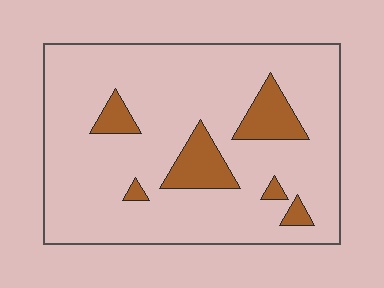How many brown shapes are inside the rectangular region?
6.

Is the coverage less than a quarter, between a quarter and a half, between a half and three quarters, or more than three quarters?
Less than a quarter.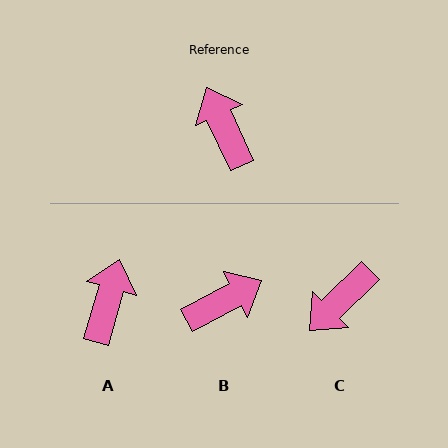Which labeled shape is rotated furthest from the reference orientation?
C, about 110 degrees away.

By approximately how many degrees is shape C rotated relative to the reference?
Approximately 110 degrees counter-clockwise.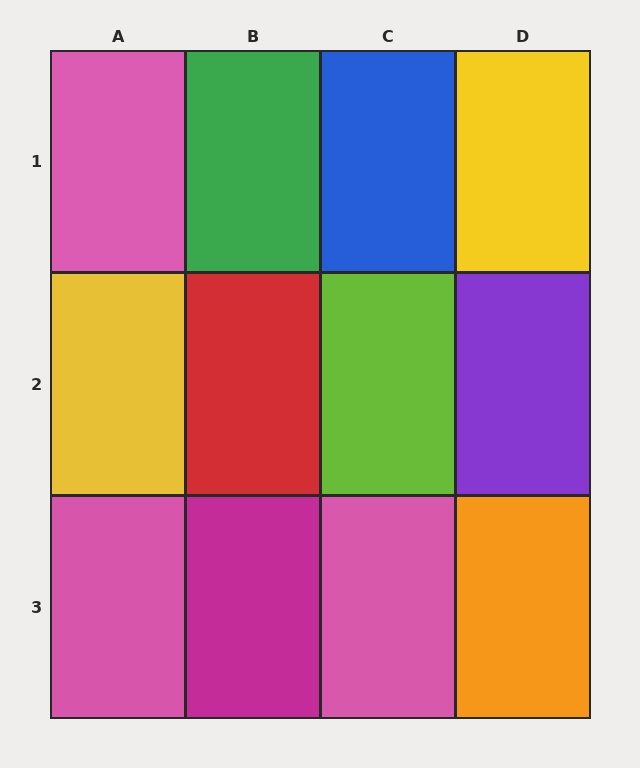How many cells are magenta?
1 cell is magenta.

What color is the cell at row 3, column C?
Pink.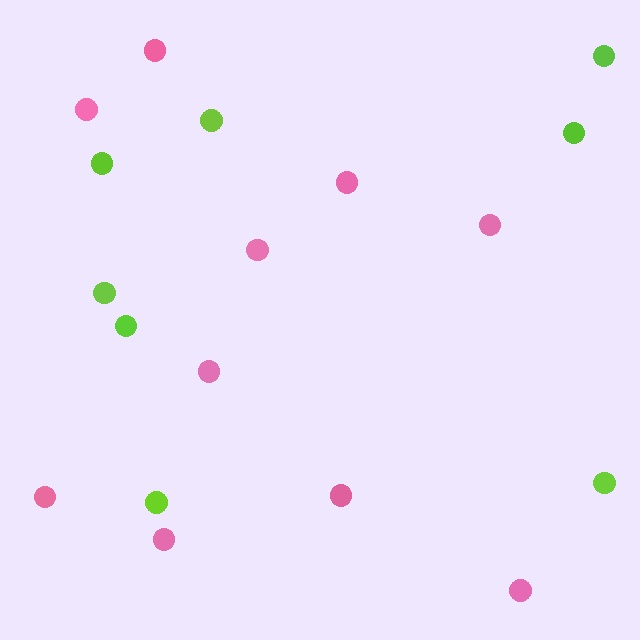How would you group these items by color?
There are 2 groups: one group of pink circles (10) and one group of lime circles (8).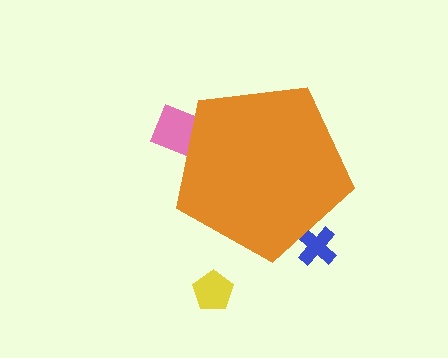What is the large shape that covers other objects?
An orange pentagon.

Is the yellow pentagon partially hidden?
No, the yellow pentagon is fully visible.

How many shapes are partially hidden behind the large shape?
2 shapes are partially hidden.